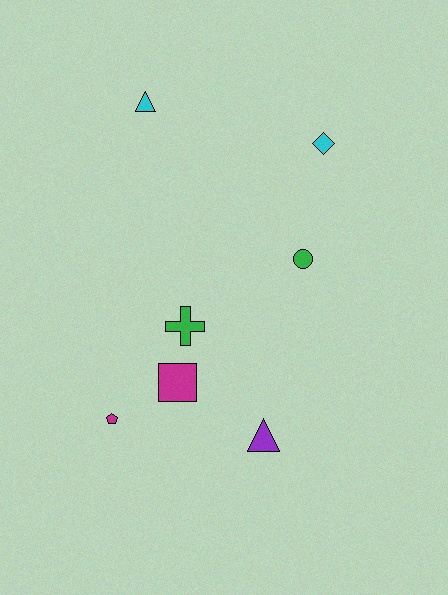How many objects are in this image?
There are 7 objects.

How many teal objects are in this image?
There are no teal objects.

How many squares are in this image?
There is 1 square.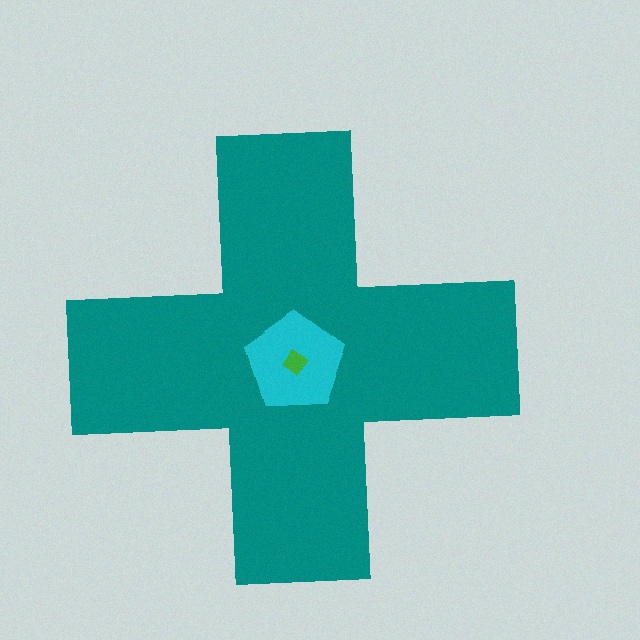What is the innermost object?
The green diamond.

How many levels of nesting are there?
3.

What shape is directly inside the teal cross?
The cyan pentagon.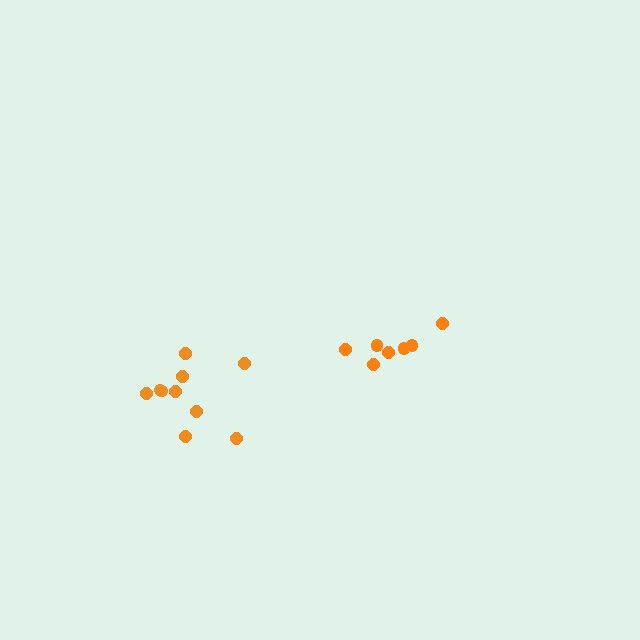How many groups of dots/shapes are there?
There are 2 groups.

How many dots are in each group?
Group 1: 7 dots, Group 2: 10 dots (17 total).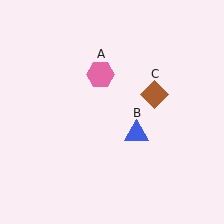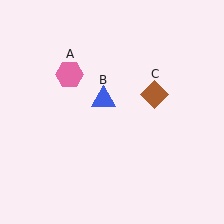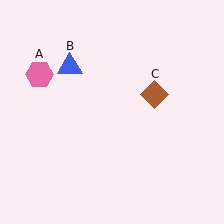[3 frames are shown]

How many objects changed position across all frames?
2 objects changed position: pink hexagon (object A), blue triangle (object B).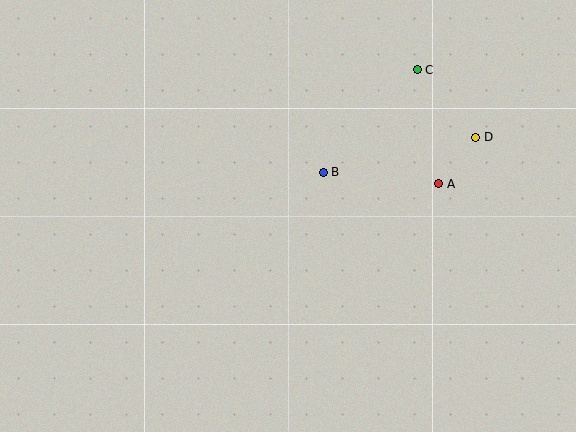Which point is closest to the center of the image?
Point B at (323, 172) is closest to the center.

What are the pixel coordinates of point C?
Point C is at (417, 70).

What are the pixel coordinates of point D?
Point D is at (476, 137).